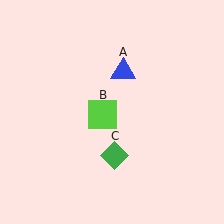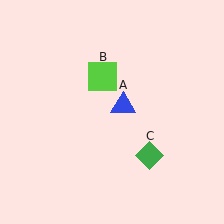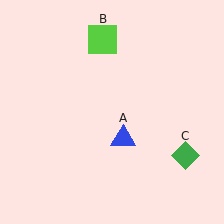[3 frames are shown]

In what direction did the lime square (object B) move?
The lime square (object B) moved up.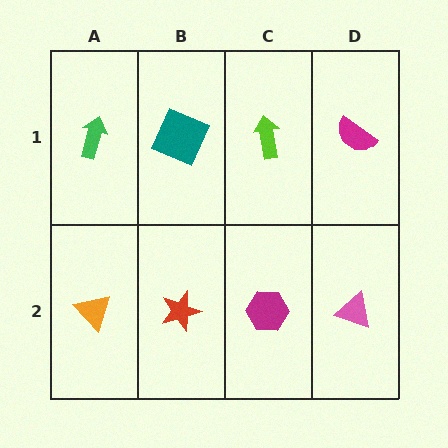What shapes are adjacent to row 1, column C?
A magenta hexagon (row 2, column C), a teal square (row 1, column B), a magenta semicircle (row 1, column D).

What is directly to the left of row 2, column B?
An orange triangle.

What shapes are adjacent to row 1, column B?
A red star (row 2, column B), a green arrow (row 1, column A), a lime arrow (row 1, column C).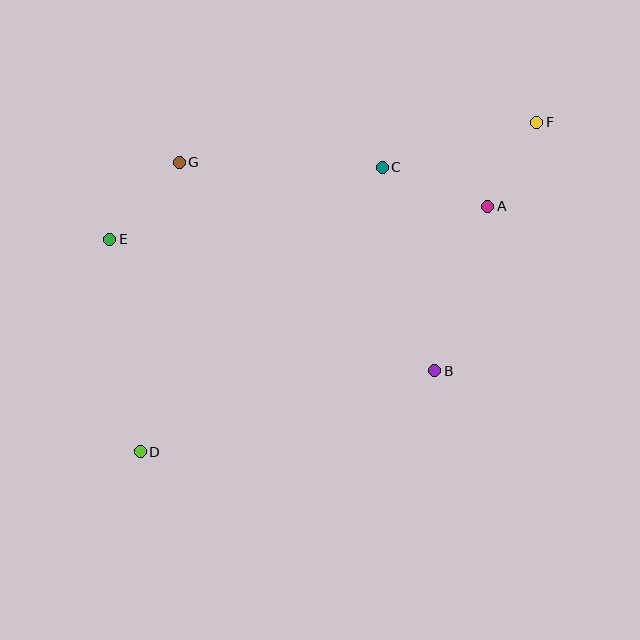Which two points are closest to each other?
Points A and F are closest to each other.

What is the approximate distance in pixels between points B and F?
The distance between B and F is approximately 269 pixels.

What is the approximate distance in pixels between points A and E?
The distance between A and E is approximately 379 pixels.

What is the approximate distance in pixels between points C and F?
The distance between C and F is approximately 161 pixels.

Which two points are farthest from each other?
Points D and F are farthest from each other.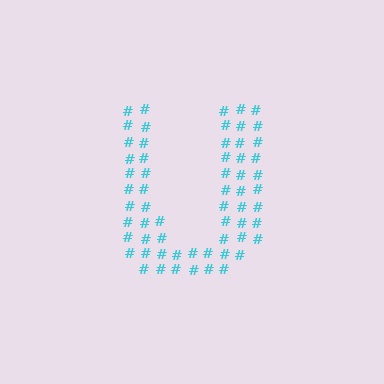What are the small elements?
The small elements are hash symbols.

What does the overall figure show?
The overall figure shows the letter U.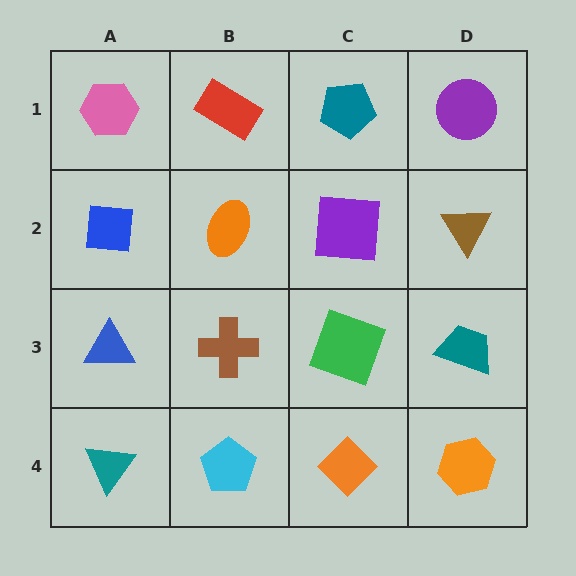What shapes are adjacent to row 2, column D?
A purple circle (row 1, column D), a teal trapezoid (row 3, column D), a purple square (row 2, column C).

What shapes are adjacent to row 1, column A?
A blue square (row 2, column A), a red rectangle (row 1, column B).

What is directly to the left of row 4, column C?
A cyan pentagon.